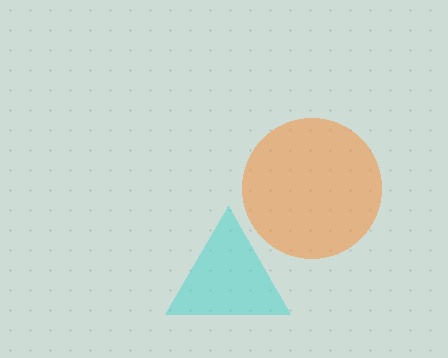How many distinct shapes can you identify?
There are 2 distinct shapes: an orange circle, a cyan triangle.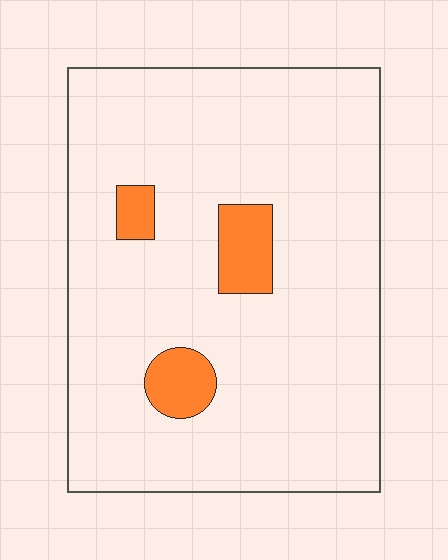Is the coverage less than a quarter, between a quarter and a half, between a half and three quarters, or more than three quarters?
Less than a quarter.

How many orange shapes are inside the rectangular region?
3.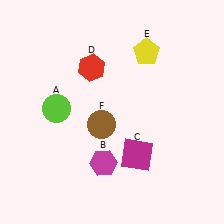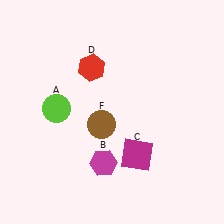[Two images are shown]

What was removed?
The yellow pentagon (E) was removed in Image 2.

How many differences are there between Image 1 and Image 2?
There is 1 difference between the two images.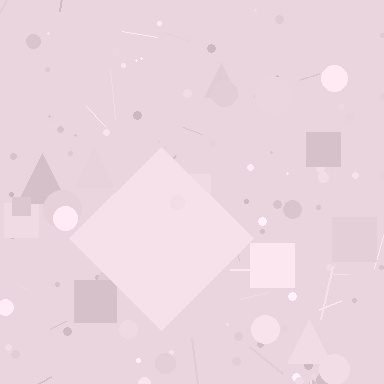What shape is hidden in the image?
A diamond is hidden in the image.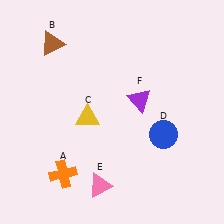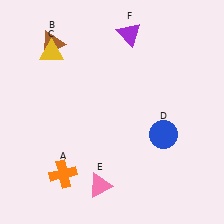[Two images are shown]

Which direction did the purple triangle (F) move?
The purple triangle (F) moved up.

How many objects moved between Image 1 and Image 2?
2 objects moved between the two images.